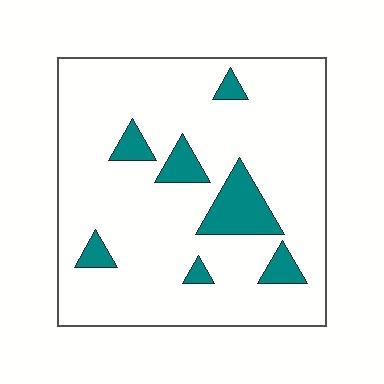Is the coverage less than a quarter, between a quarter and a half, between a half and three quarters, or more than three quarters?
Less than a quarter.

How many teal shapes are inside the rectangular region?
7.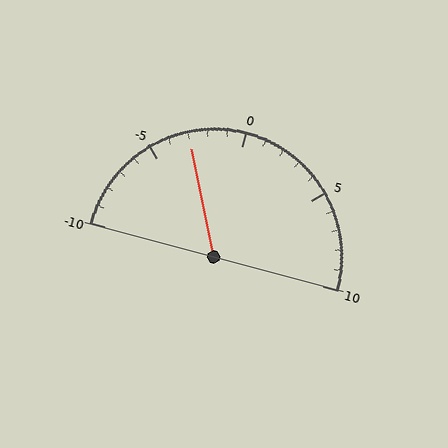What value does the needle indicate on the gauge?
The needle indicates approximately -3.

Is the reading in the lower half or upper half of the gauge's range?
The reading is in the lower half of the range (-10 to 10).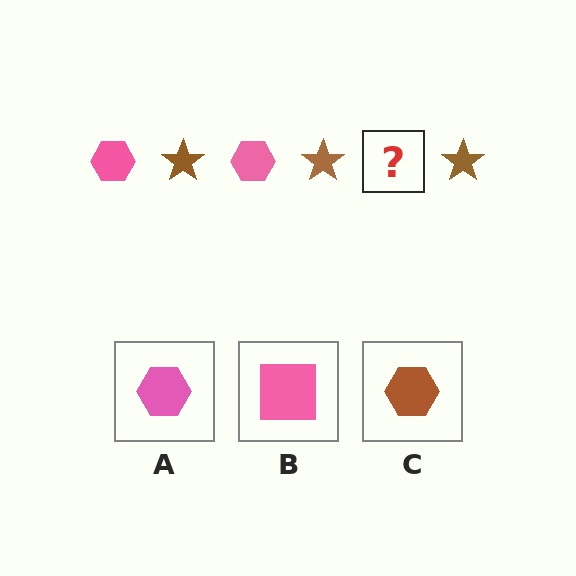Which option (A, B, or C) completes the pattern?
A.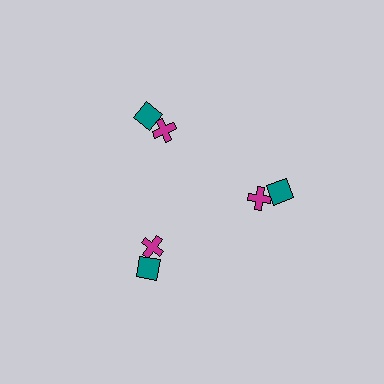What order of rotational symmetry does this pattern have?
This pattern has 3-fold rotational symmetry.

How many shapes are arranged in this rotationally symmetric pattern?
There are 6 shapes, arranged in 3 groups of 2.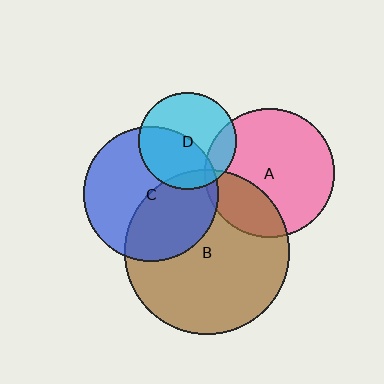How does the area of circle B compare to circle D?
Approximately 2.9 times.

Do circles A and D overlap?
Yes.